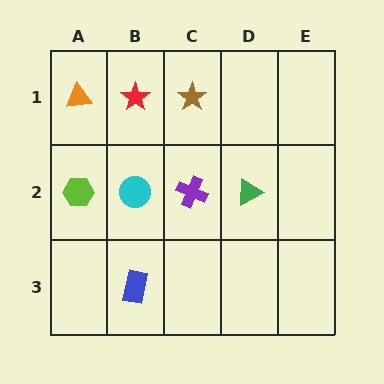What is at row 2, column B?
A cyan circle.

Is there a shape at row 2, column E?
No, that cell is empty.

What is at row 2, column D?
A green triangle.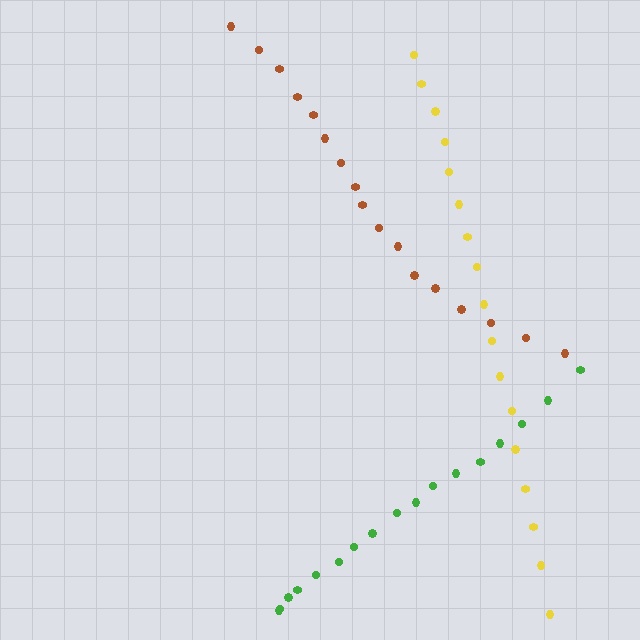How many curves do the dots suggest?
There are 3 distinct paths.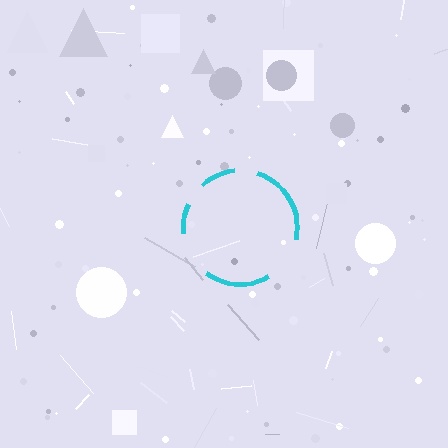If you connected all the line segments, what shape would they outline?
They would outline a circle.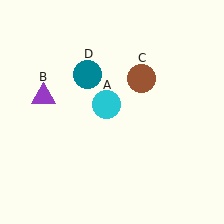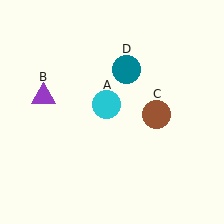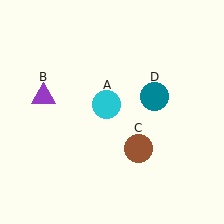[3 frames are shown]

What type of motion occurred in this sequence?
The brown circle (object C), teal circle (object D) rotated clockwise around the center of the scene.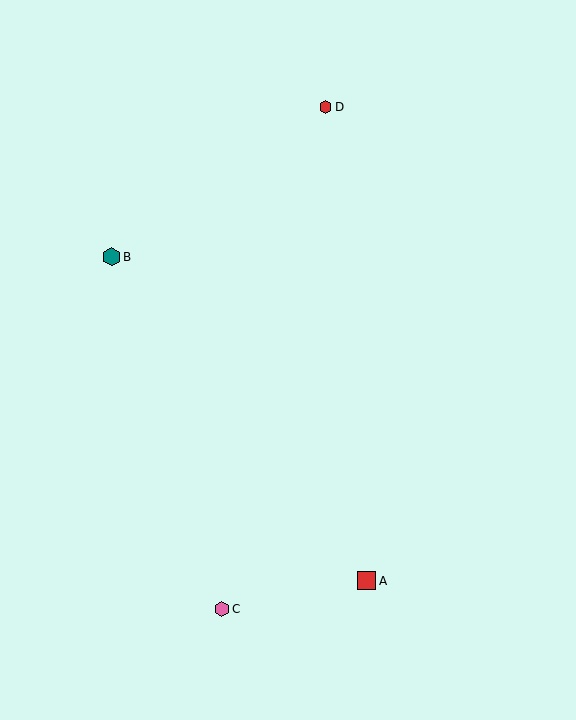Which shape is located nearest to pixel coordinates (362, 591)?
The red square (labeled A) at (366, 581) is nearest to that location.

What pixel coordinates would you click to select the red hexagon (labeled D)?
Click at (326, 107) to select the red hexagon D.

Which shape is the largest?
The red square (labeled A) is the largest.